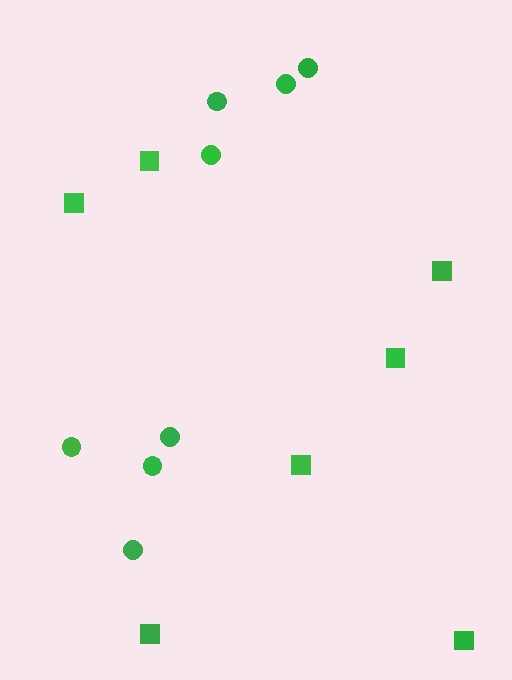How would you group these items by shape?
There are 2 groups: one group of squares (7) and one group of circles (8).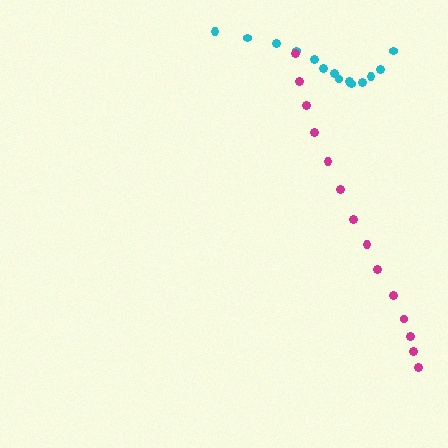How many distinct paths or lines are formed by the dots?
There are 2 distinct paths.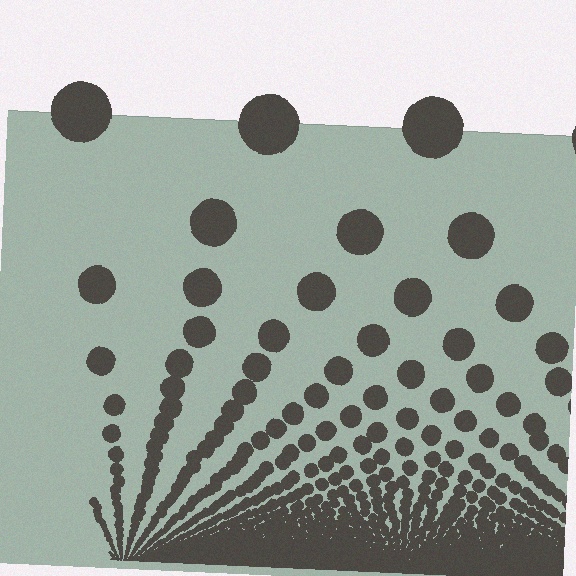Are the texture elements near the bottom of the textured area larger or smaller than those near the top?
Smaller. The gradient is inverted — elements near the bottom are smaller and denser.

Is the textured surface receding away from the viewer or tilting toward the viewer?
The surface appears to tilt toward the viewer. Texture elements get larger and sparser toward the top.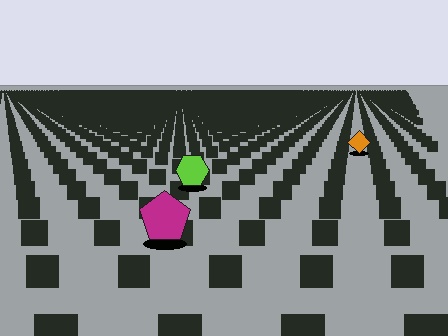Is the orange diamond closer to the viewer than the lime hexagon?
No. The lime hexagon is closer — you can tell from the texture gradient: the ground texture is coarser near it.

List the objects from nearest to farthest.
From nearest to farthest: the magenta pentagon, the lime hexagon, the orange diamond.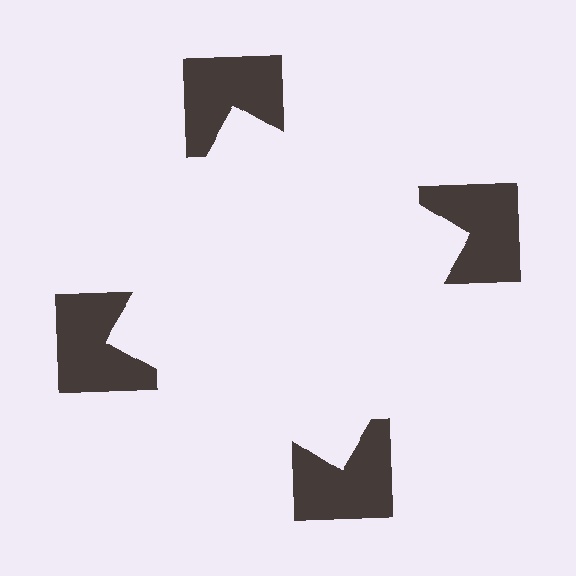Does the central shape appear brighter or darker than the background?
It typically appears slightly brighter than the background, even though no actual brightness change is drawn.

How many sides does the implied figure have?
4 sides.